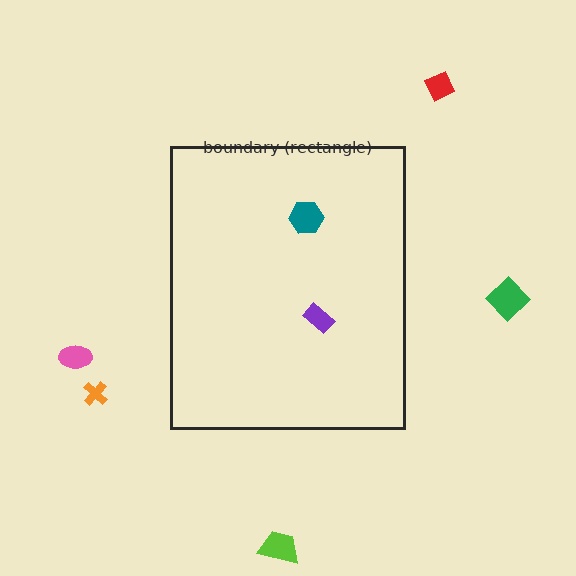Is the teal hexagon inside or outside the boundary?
Inside.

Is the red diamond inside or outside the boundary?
Outside.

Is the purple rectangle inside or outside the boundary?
Inside.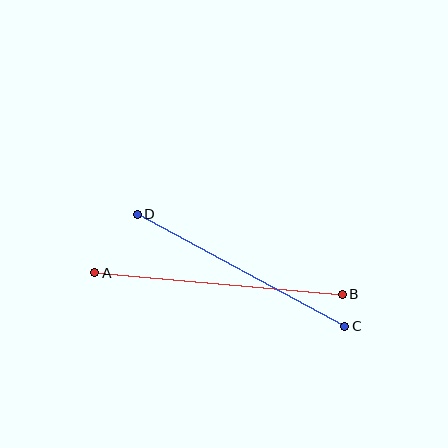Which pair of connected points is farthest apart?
Points A and B are farthest apart.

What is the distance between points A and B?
The distance is approximately 249 pixels.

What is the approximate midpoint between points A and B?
The midpoint is at approximately (218, 284) pixels.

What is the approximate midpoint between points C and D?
The midpoint is at approximately (241, 270) pixels.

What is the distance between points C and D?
The distance is approximately 236 pixels.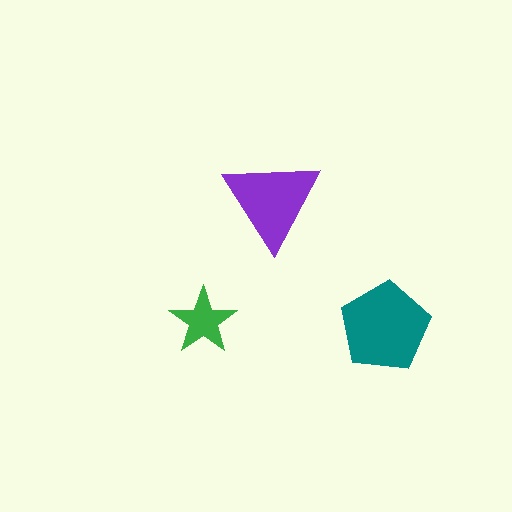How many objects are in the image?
There are 3 objects in the image.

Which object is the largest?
The teal pentagon.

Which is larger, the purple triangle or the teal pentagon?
The teal pentagon.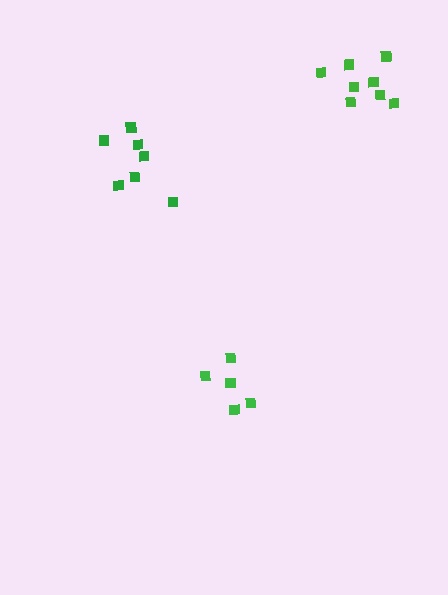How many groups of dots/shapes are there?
There are 3 groups.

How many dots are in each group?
Group 1: 5 dots, Group 2: 8 dots, Group 3: 7 dots (20 total).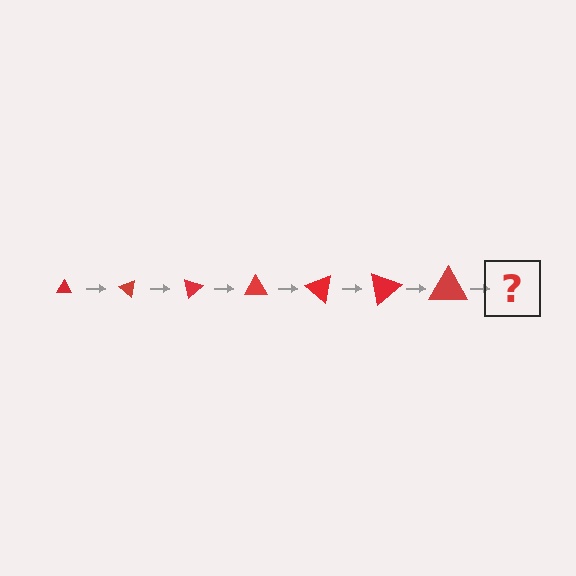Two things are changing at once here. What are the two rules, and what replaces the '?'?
The two rules are that the triangle grows larger each step and it rotates 40 degrees each step. The '?' should be a triangle, larger than the previous one and rotated 280 degrees from the start.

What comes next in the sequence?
The next element should be a triangle, larger than the previous one and rotated 280 degrees from the start.